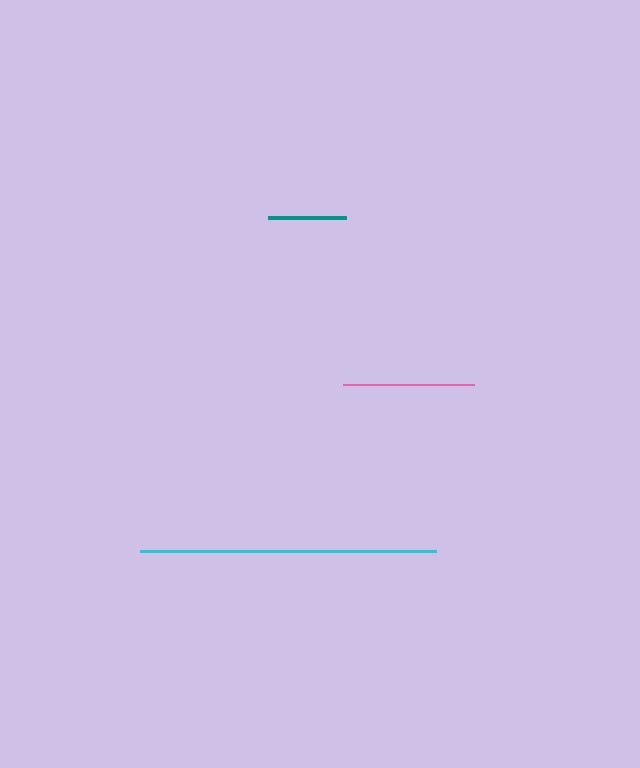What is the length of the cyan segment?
The cyan segment is approximately 296 pixels long.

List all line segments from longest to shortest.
From longest to shortest: cyan, pink, teal.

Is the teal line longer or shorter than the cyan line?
The cyan line is longer than the teal line.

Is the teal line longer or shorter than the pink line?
The pink line is longer than the teal line.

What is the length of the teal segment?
The teal segment is approximately 78 pixels long.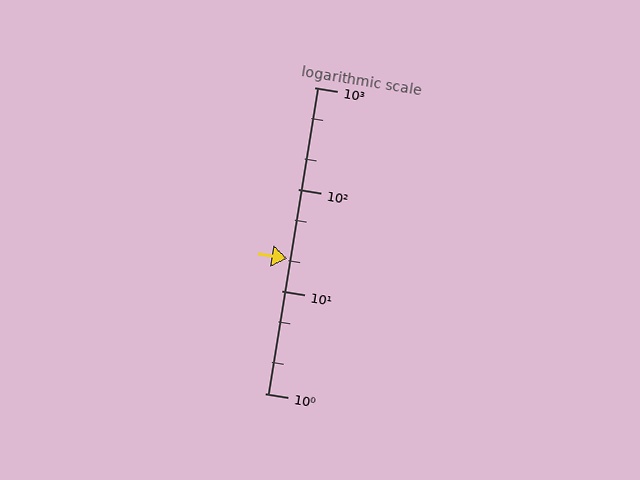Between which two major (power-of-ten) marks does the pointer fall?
The pointer is between 10 and 100.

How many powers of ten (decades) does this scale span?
The scale spans 3 decades, from 1 to 1000.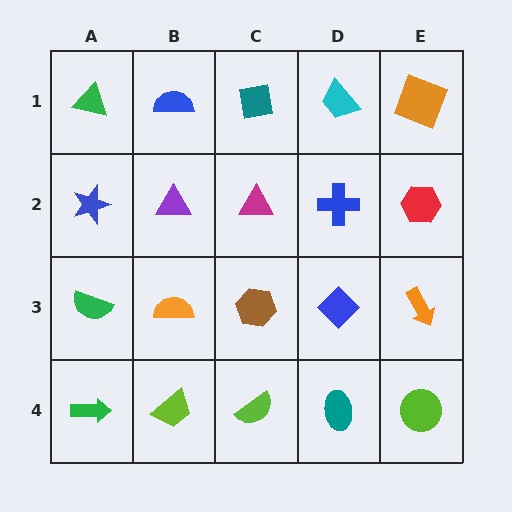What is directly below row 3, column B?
A lime trapezoid.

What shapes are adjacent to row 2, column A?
A green triangle (row 1, column A), a green semicircle (row 3, column A), a purple triangle (row 2, column B).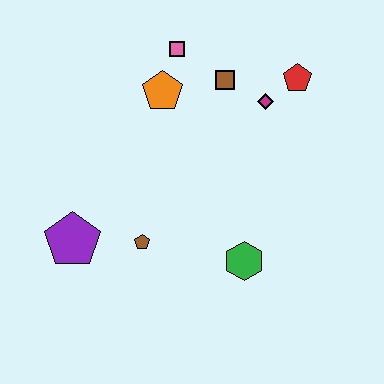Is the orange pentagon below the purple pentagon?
No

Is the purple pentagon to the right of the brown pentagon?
No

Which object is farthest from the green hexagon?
The pink square is farthest from the green hexagon.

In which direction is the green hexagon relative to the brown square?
The green hexagon is below the brown square.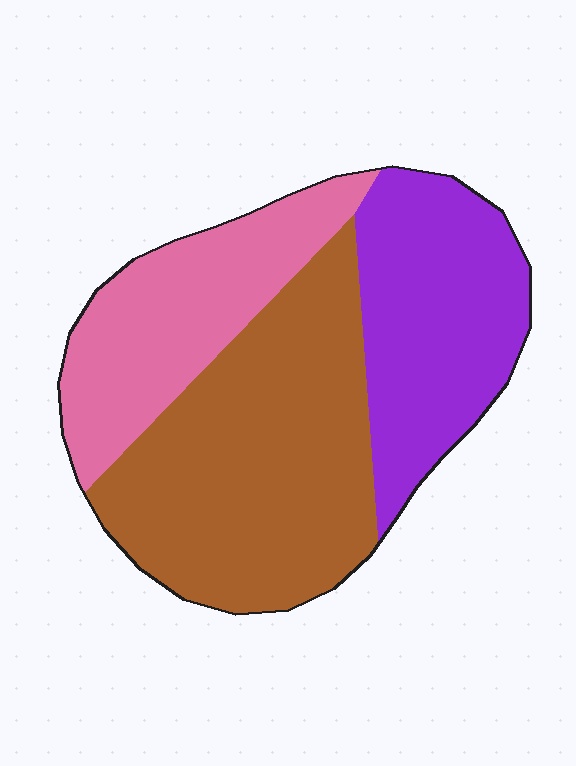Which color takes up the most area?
Brown, at roughly 45%.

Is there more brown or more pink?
Brown.